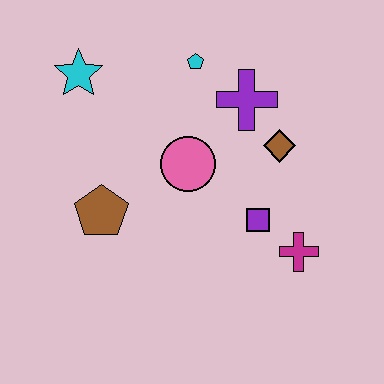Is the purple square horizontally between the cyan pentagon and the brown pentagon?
No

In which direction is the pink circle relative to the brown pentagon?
The pink circle is to the right of the brown pentagon.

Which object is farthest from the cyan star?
The magenta cross is farthest from the cyan star.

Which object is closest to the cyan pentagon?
The purple cross is closest to the cyan pentagon.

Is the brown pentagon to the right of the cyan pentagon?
No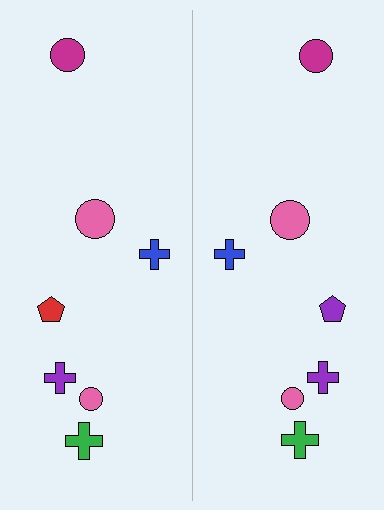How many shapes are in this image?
There are 14 shapes in this image.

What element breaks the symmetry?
The purple pentagon on the right side breaks the symmetry — its mirror counterpart is red.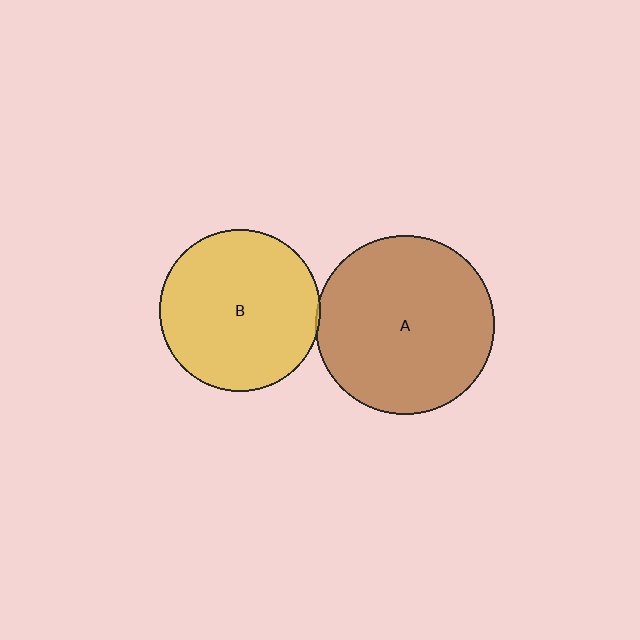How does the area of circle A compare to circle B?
Approximately 1.2 times.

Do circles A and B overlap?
Yes.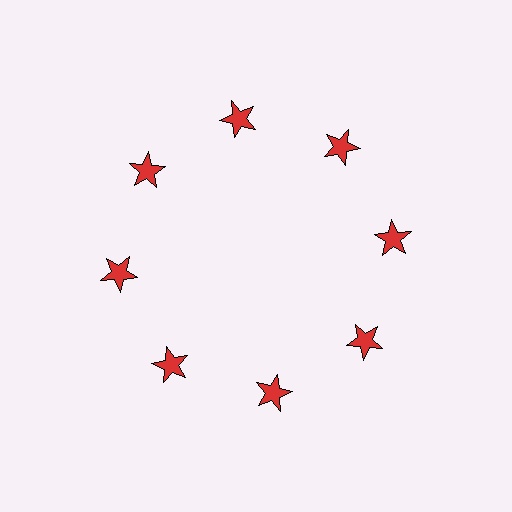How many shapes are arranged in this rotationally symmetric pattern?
There are 8 shapes, arranged in 8 groups of 1.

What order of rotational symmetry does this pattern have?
This pattern has 8-fold rotational symmetry.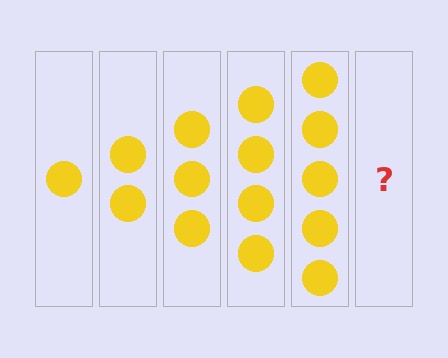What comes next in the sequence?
The next element should be 6 circles.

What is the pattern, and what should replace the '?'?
The pattern is that each step adds one more circle. The '?' should be 6 circles.